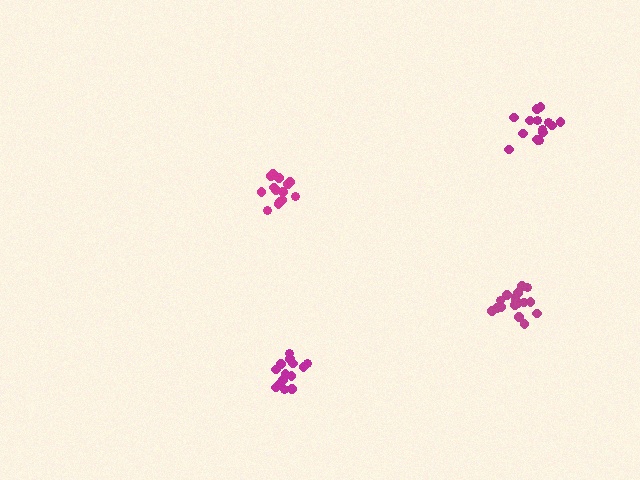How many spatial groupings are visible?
There are 4 spatial groupings.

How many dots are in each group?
Group 1: 17 dots, Group 2: 15 dots, Group 3: 14 dots, Group 4: 14 dots (60 total).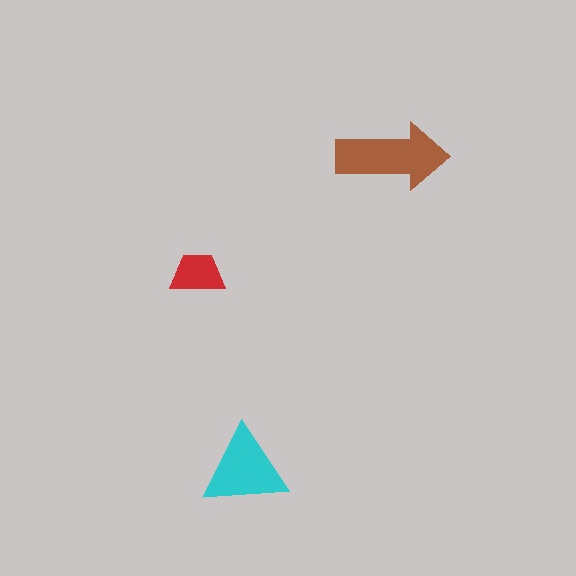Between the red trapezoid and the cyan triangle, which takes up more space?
The cyan triangle.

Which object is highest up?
The brown arrow is topmost.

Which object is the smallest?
The red trapezoid.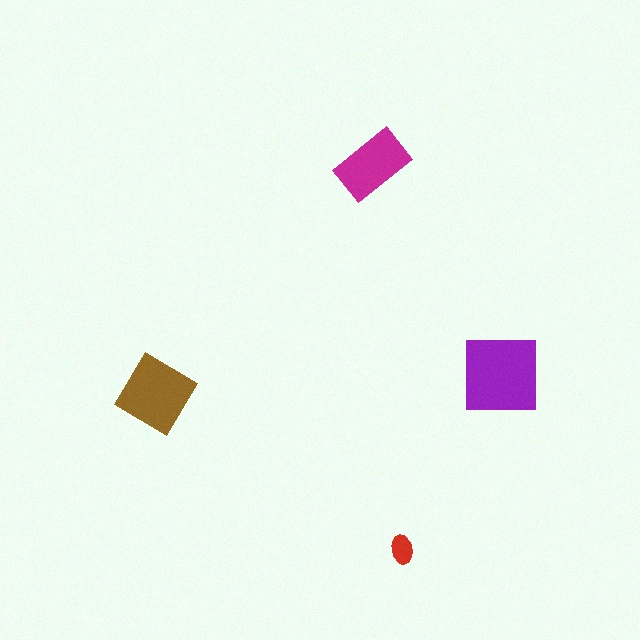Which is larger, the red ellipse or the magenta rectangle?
The magenta rectangle.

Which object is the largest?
The purple square.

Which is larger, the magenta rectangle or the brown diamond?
The brown diamond.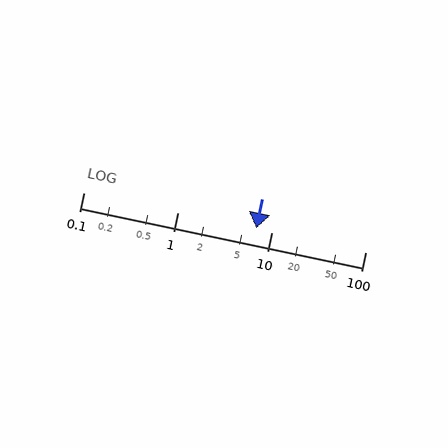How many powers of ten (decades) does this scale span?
The scale spans 3 decades, from 0.1 to 100.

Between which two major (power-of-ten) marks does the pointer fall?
The pointer is between 1 and 10.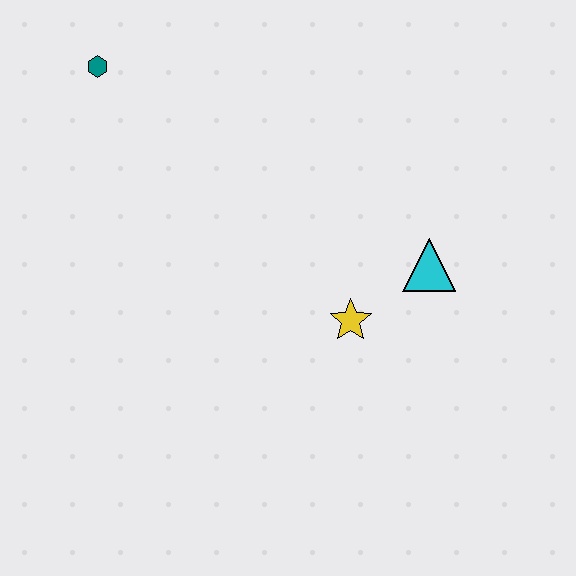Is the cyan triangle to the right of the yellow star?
Yes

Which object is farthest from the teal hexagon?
The cyan triangle is farthest from the teal hexagon.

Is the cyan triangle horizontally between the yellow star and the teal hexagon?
No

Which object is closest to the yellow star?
The cyan triangle is closest to the yellow star.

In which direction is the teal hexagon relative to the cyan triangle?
The teal hexagon is to the left of the cyan triangle.